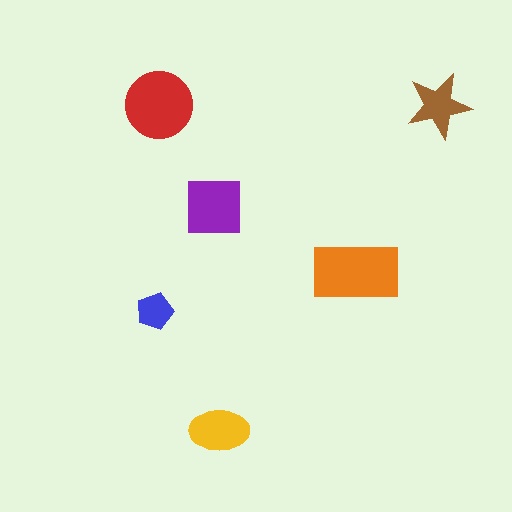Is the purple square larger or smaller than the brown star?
Larger.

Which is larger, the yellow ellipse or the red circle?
The red circle.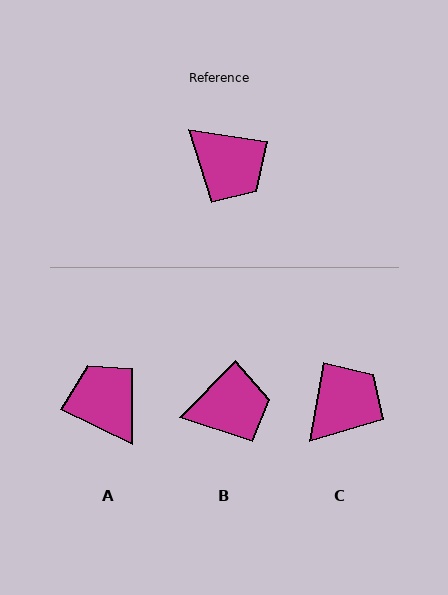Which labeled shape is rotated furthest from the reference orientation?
A, about 162 degrees away.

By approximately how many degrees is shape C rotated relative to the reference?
Approximately 89 degrees counter-clockwise.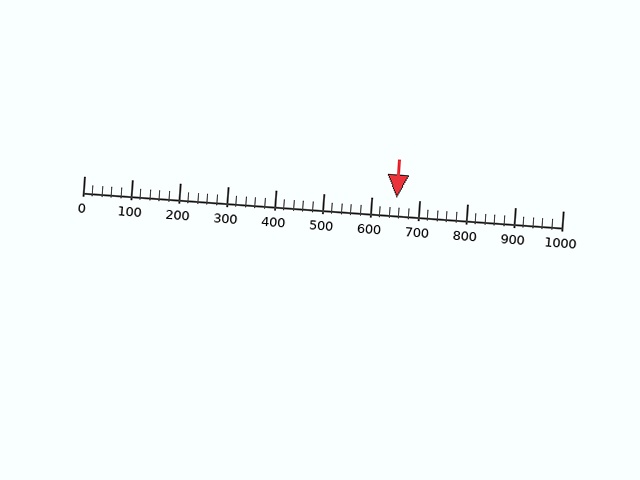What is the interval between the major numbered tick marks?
The major tick marks are spaced 100 units apart.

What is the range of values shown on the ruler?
The ruler shows values from 0 to 1000.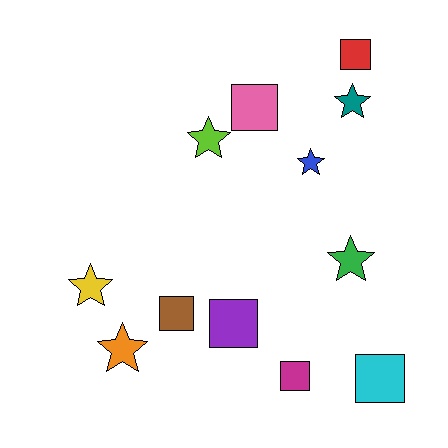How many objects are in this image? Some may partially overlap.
There are 12 objects.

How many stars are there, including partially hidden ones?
There are 6 stars.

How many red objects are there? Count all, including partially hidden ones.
There is 1 red object.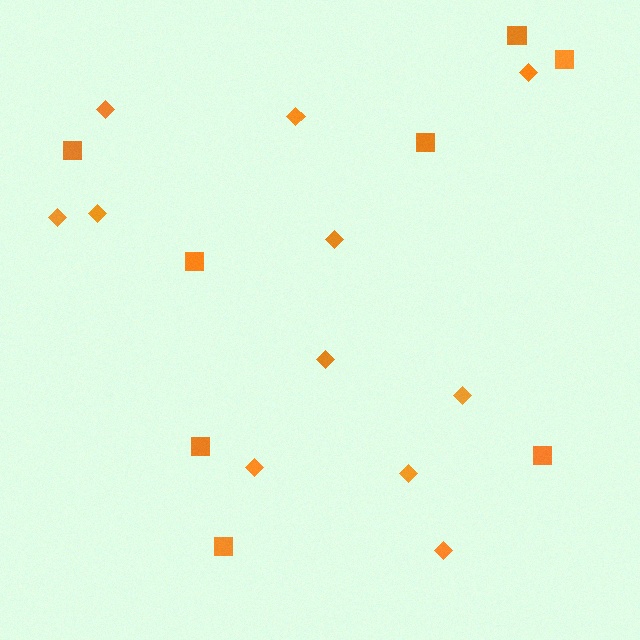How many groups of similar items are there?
There are 2 groups: one group of diamonds (11) and one group of squares (8).